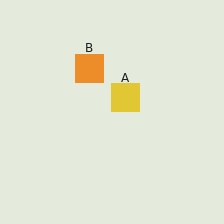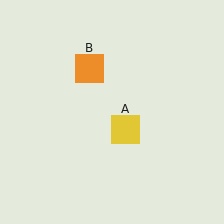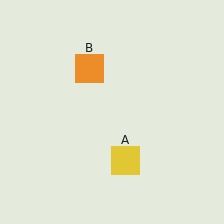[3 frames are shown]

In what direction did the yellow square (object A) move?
The yellow square (object A) moved down.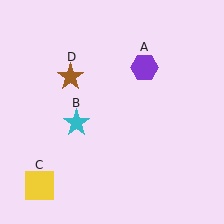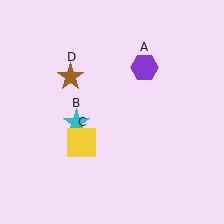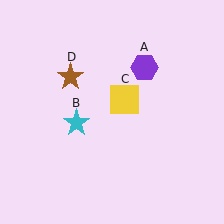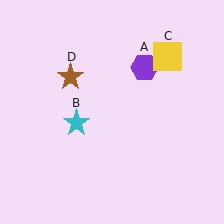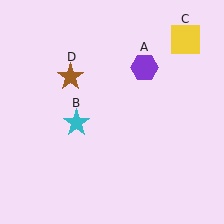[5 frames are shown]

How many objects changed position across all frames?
1 object changed position: yellow square (object C).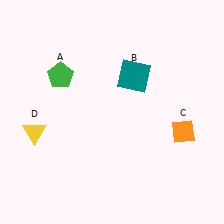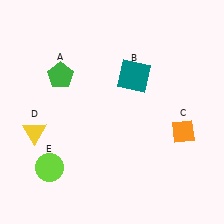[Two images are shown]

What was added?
A lime circle (E) was added in Image 2.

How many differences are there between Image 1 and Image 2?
There is 1 difference between the two images.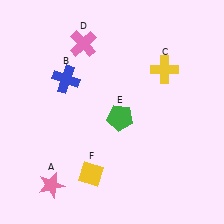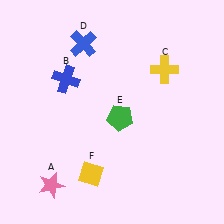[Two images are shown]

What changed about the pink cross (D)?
In Image 1, D is pink. In Image 2, it changed to blue.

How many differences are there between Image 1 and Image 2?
There is 1 difference between the two images.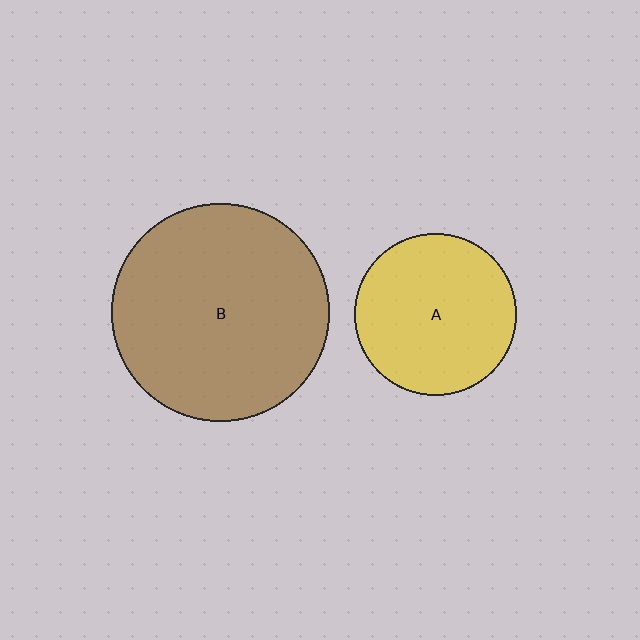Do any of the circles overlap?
No, none of the circles overlap.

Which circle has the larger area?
Circle B (brown).